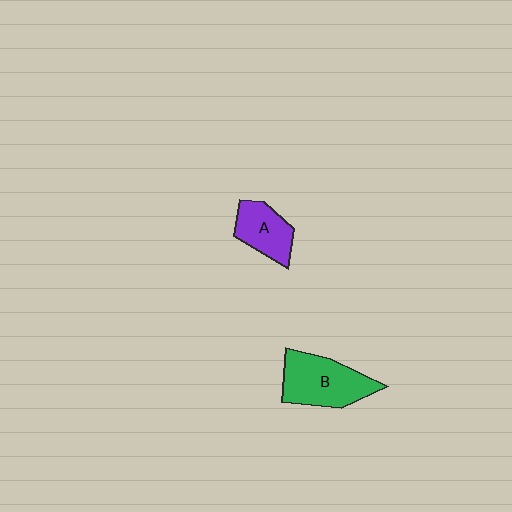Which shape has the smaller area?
Shape A (purple).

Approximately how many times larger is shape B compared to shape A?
Approximately 1.5 times.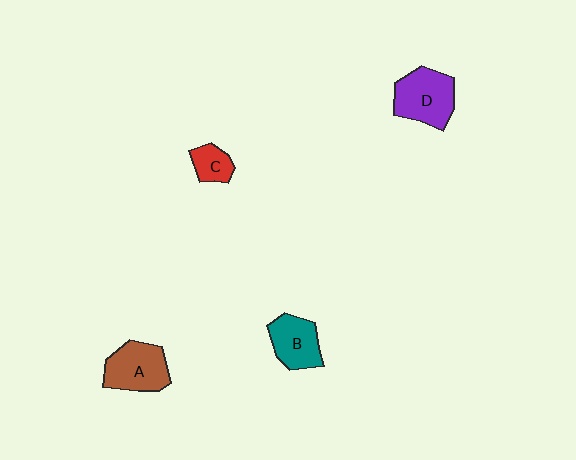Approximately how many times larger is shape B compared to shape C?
Approximately 1.8 times.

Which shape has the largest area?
Shape D (purple).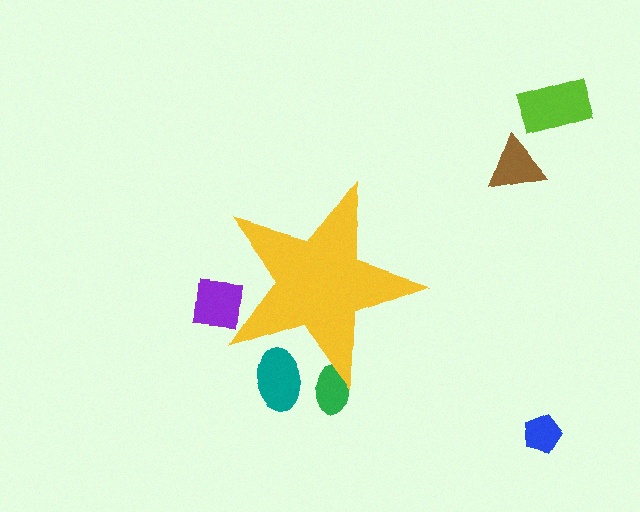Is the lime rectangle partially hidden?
No, the lime rectangle is fully visible.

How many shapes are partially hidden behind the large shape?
3 shapes are partially hidden.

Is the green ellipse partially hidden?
Yes, the green ellipse is partially hidden behind the yellow star.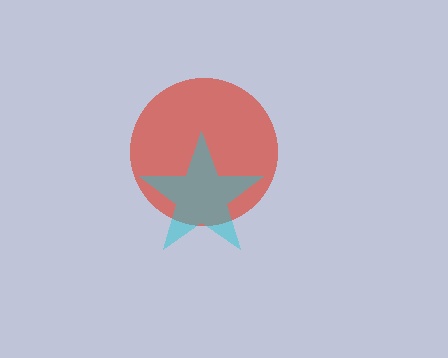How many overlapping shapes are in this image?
There are 2 overlapping shapes in the image.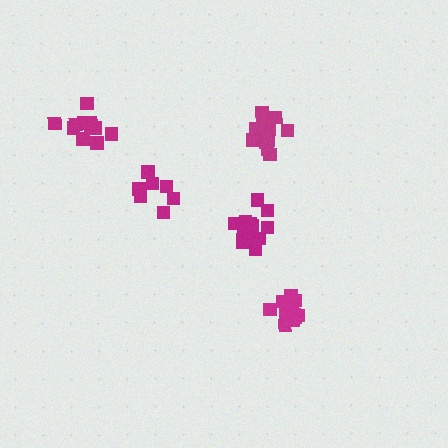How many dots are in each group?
Group 1: 12 dots, Group 2: 12 dots, Group 3: 12 dots, Group 4: 7 dots, Group 5: 13 dots (56 total).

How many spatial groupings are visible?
There are 5 spatial groupings.